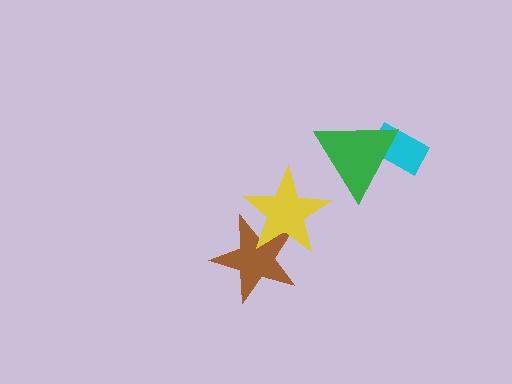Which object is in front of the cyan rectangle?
The green triangle is in front of the cyan rectangle.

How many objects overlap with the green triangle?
1 object overlaps with the green triangle.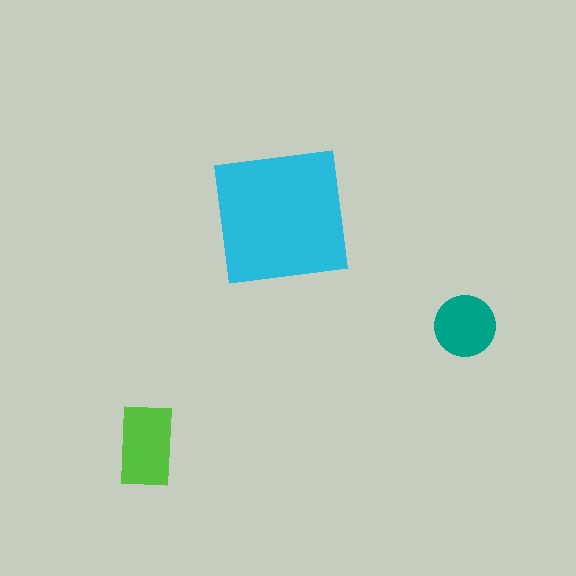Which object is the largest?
The cyan square.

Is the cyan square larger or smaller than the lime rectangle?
Larger.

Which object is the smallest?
The teal circle.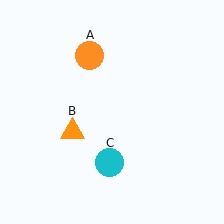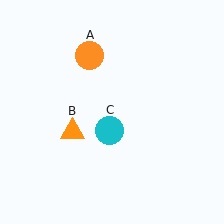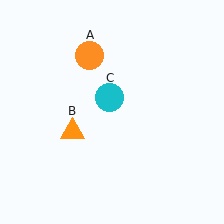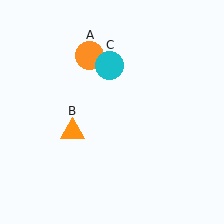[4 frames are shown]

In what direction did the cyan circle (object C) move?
The cyan circle (object C) moved up.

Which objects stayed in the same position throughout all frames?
Orange circle (object A) and orange triangle (object B) remained stationary.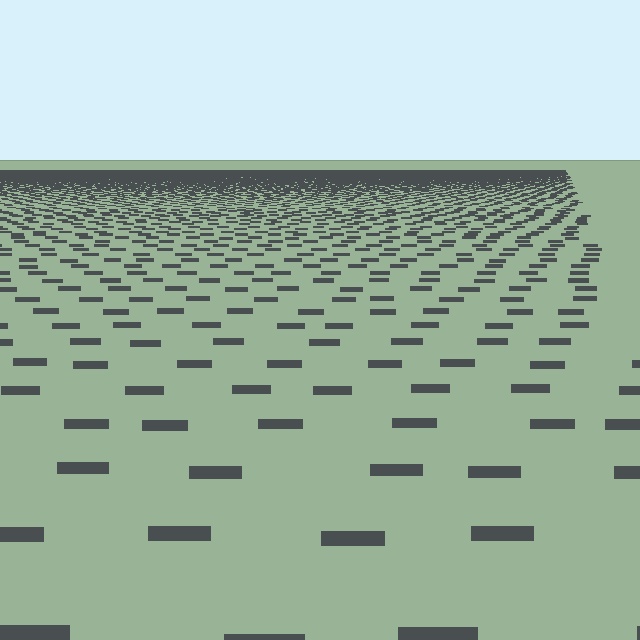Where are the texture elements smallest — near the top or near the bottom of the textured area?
Near the top.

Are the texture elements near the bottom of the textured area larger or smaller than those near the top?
Larger. Near the bottom, elements are closer to the viewer and appear at a bigger on-screen size.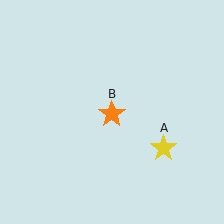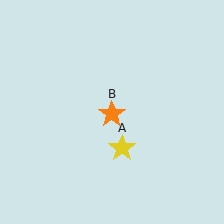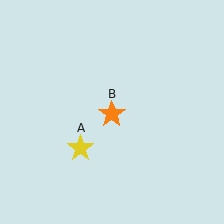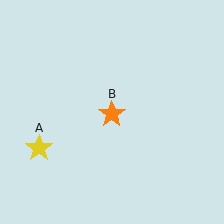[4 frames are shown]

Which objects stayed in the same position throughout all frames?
Orange star (object B) remained stationary.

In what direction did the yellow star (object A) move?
The yellow star (object A) moved left.